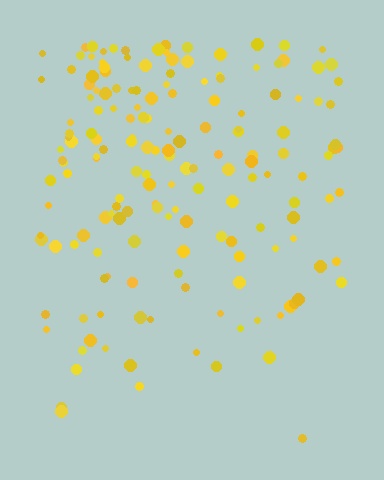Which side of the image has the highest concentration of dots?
The top.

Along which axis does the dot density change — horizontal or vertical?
Vertical.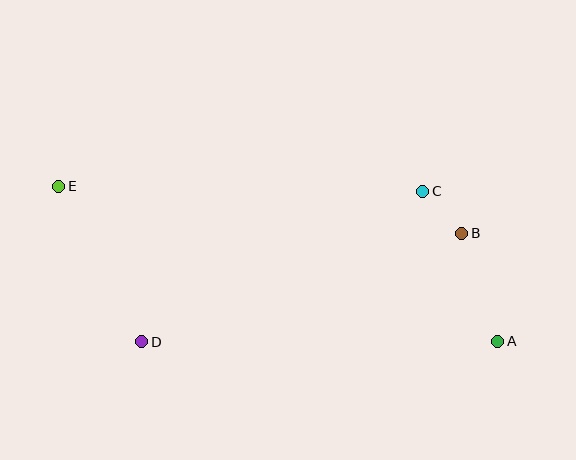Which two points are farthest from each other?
Points A and E are farthest from each other.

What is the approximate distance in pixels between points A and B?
The distance between A and B is approximately 113 pixels.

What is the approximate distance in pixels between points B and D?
The distance between B and D is approximately 338 pixels.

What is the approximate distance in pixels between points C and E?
The distance between C and E is approximately 364 pixels.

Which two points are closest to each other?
Points B and C are closest to each other.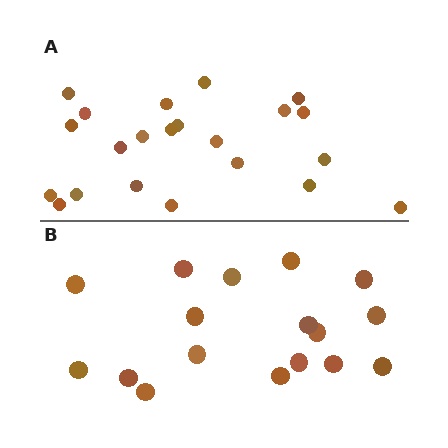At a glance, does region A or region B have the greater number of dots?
Region A (the top region) has more dots.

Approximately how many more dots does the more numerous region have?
Region A has about 5 more dots than region B.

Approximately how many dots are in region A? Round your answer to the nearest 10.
About 20 dots. (The exact count is 22, which rounds to 20.)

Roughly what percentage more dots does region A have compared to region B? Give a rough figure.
About 30% more.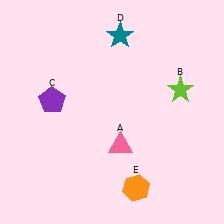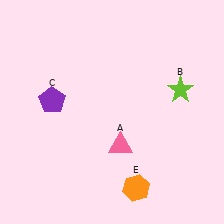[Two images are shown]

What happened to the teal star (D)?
The teal star (D) was removed in Image 2. It was in the top-right area of Image 1.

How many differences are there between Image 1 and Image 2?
There is 1 difference between the two images.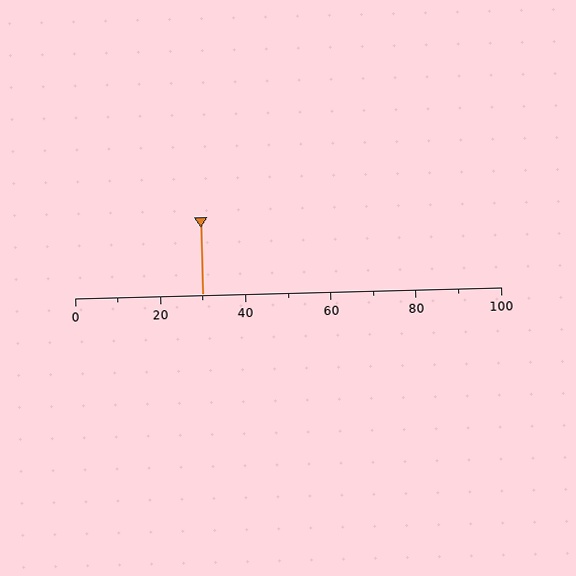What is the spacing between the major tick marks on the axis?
The major ticks are spaced 20 apart.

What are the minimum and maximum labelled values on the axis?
The axis runs from 0 to 100.